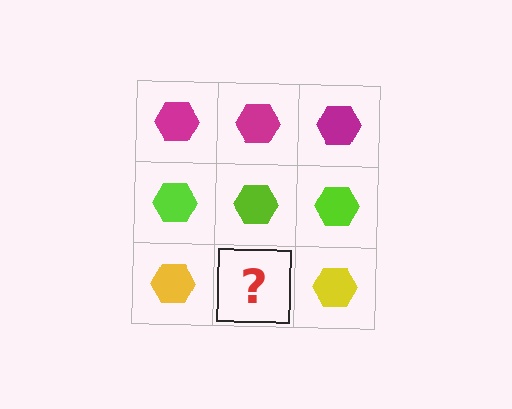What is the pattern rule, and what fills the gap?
The rule is that each row has a consistent color. The gap should be filled with a yellow hexagon.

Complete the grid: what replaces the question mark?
The question mark should be replaced with a yellow hexagon.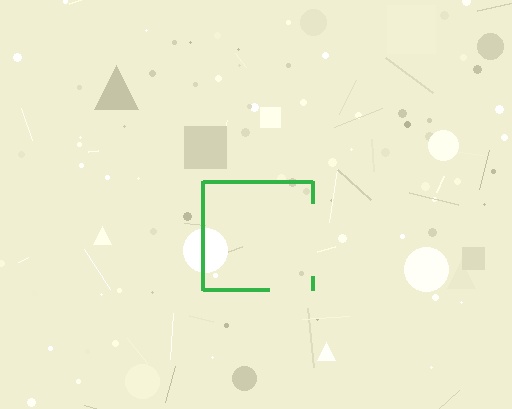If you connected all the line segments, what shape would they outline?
They would outline a square.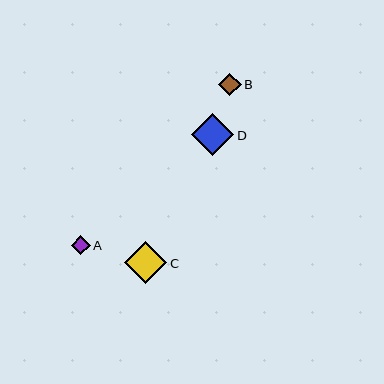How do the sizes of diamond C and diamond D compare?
Diamond C and diamond D are approximately the same size.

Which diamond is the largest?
Diamond C is the largest with a size of approximately 42 pixels.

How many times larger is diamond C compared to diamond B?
Diamond C is approximately 1.8 times the size of diamond B.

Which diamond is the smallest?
Diamond A is the smallest with a size of approximately 19 pixels.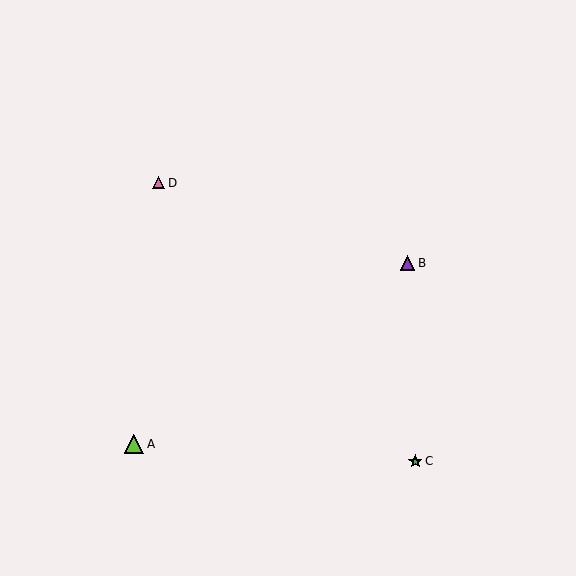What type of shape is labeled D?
Shape D is a pink triangle.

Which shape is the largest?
The lime triangle (labeled A) is the largest.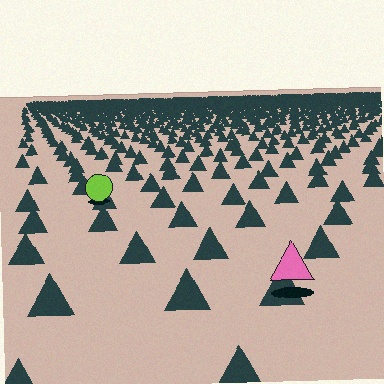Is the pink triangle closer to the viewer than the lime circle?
Yes. The pink triangle is closer — you can tell from the texture gradient: the ground texture is coarser near it.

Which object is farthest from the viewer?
The lime circle is farthest from the viewer. It appears smaller and the ground texture around it is denser.